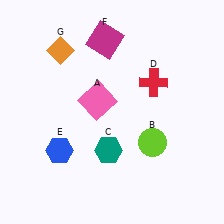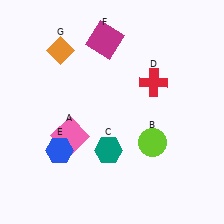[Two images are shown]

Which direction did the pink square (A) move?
The pink square (A) moved down.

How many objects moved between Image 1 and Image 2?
1 object moved between the two images.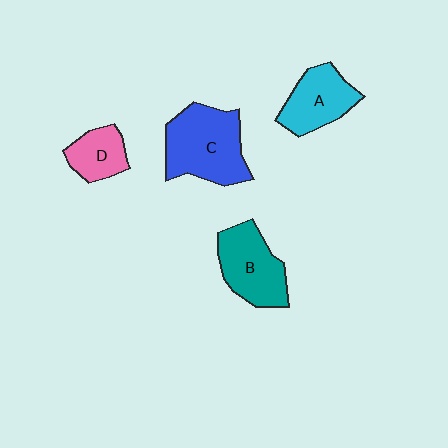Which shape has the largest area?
Shape C (blue).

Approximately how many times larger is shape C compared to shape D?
Approximately 2.1 times.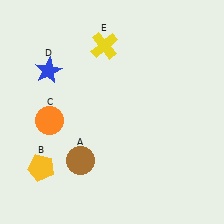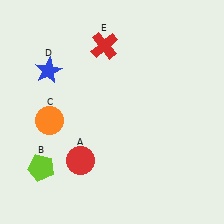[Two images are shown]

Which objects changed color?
A changed from brown to red. B changed from yellow to lime. E changed from yellow to red.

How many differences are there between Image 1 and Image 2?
There are 3 differences between the two images.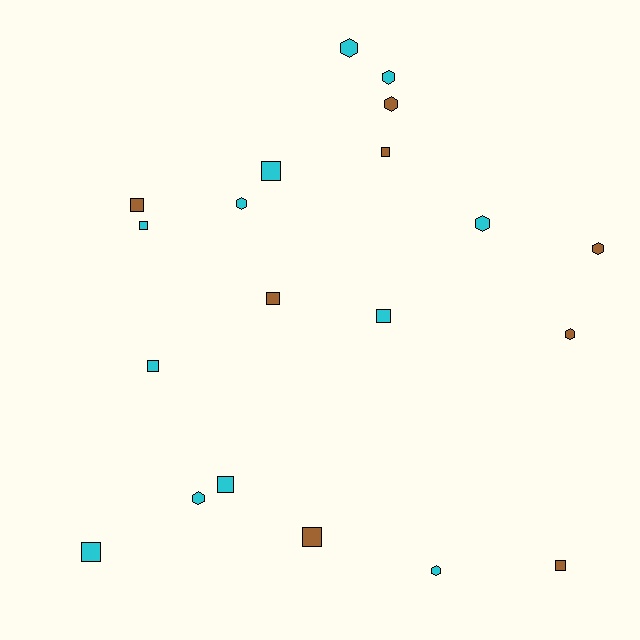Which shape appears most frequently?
Square, with 11 objects.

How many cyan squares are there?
There are 6 cyan squares.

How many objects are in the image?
There are 20 objects.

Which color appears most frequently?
Cyan, with 12 objects.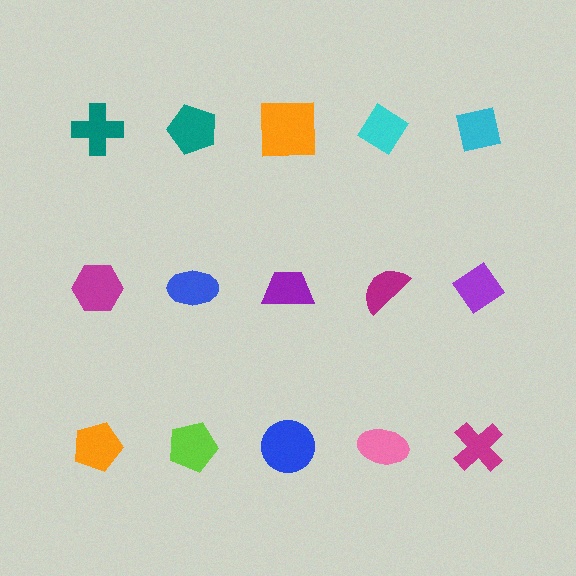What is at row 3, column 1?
An orange pentagon.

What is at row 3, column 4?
A pink ellipse.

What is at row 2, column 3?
A purple trapezoid.